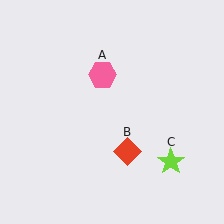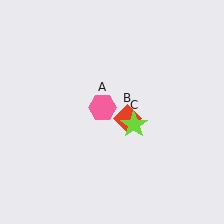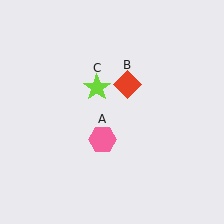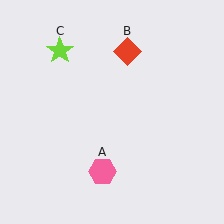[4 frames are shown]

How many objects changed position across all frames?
3 objects changed position: pink hexagon (object A), red diamond (object B), lime star (object C).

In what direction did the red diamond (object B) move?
The red diamond (object B) moved up.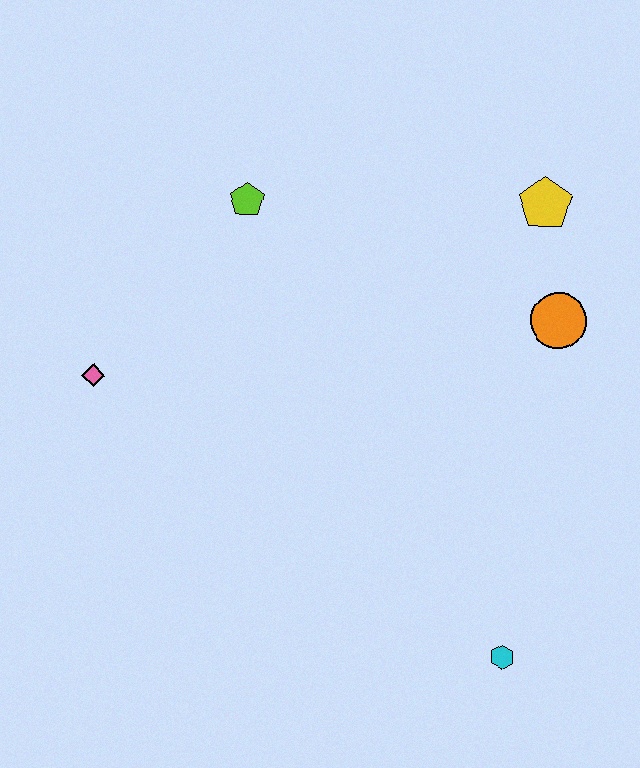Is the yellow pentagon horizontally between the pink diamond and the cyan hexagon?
No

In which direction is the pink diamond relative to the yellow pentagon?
The pink diamond is to the left of the yellow pentagon.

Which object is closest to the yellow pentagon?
The orange circle is closest to the yellow pentagon.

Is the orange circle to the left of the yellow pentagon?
No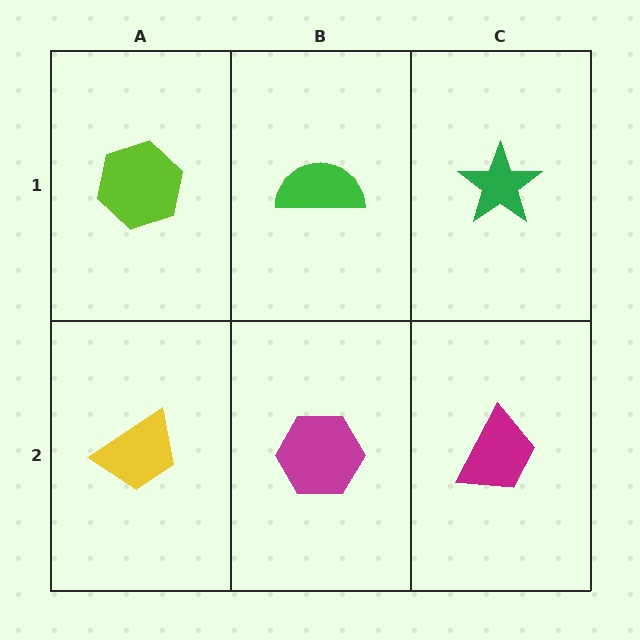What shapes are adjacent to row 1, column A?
A yellow trapezoid (row 2, column A), a green semicircle (row 1, column B).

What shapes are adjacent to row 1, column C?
A magenta trapezoid (row 2, column C), a green semicircle (row 1, column B).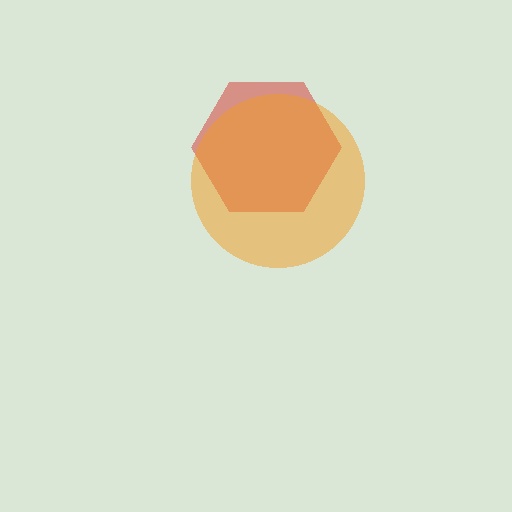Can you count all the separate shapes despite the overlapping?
Yes, there are 2 separate shapes.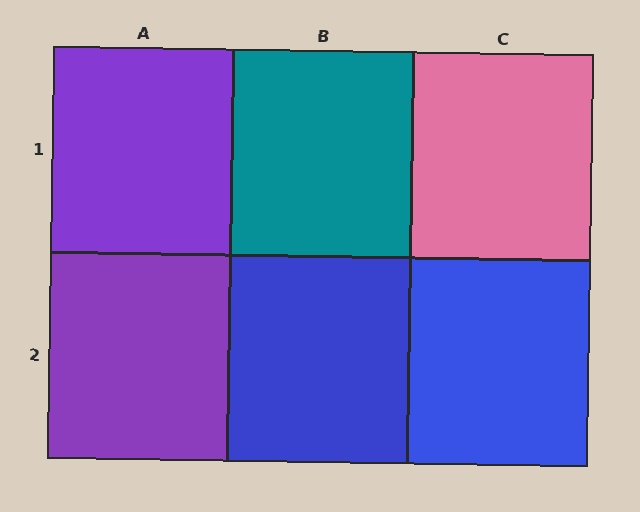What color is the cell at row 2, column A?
Purple.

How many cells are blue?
2 cells are blue.